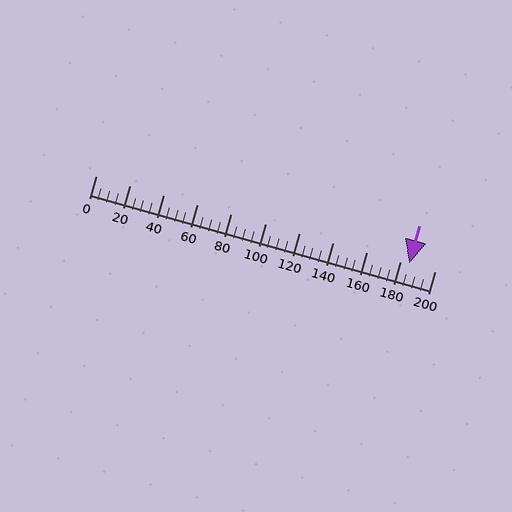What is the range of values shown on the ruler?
The ruler shows values from 0 to 200.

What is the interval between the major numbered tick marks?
The major tick marks are spaced 20 units apart.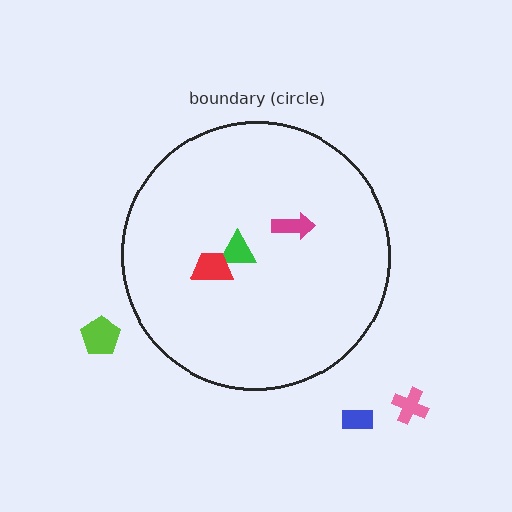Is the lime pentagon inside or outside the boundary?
Outside.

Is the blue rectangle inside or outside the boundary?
Outside.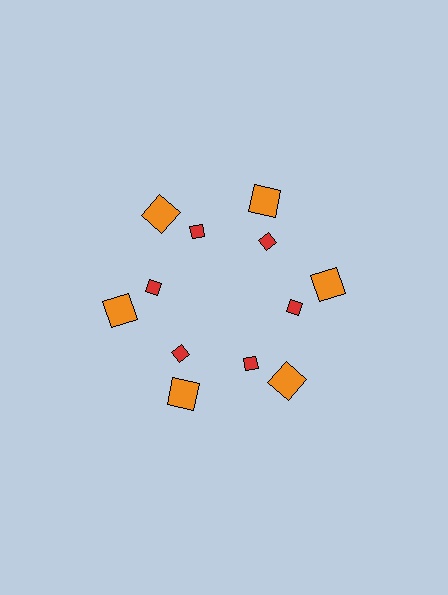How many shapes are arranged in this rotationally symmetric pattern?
There are 12 shapes, arranged in 6 groups of 2.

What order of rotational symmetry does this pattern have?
This pattern has 6-fold rotational symmetry.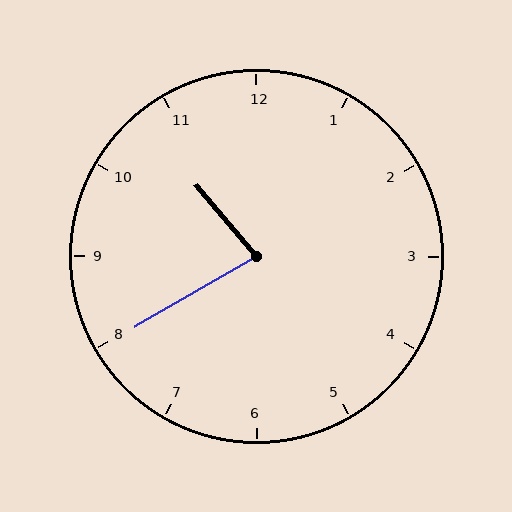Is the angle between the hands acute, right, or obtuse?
It is acute.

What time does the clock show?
10:40.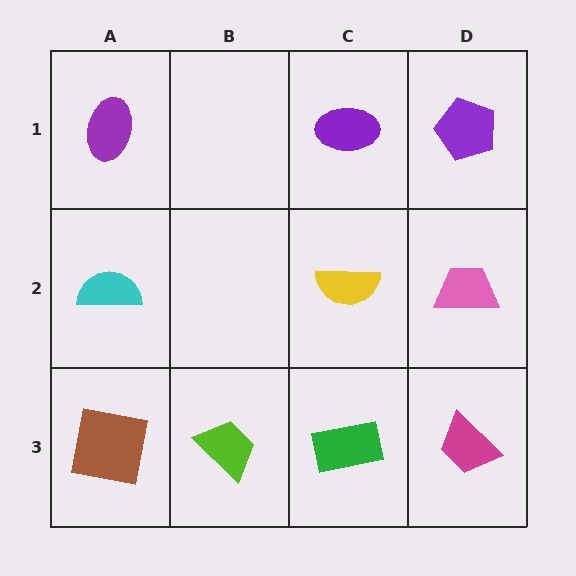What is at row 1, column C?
A purple ellipse.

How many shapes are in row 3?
4 shapes.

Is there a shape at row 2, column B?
No, that cell is empty.